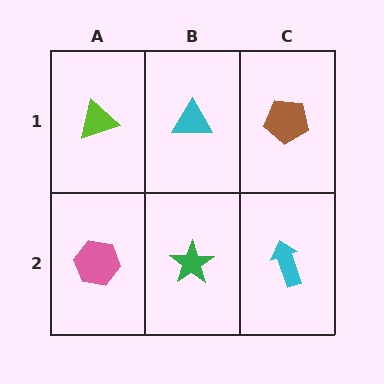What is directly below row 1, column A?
A pink hexagon.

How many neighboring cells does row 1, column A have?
2.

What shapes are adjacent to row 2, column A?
A lime triangle (row 1, column A), a green star (row 2, column B).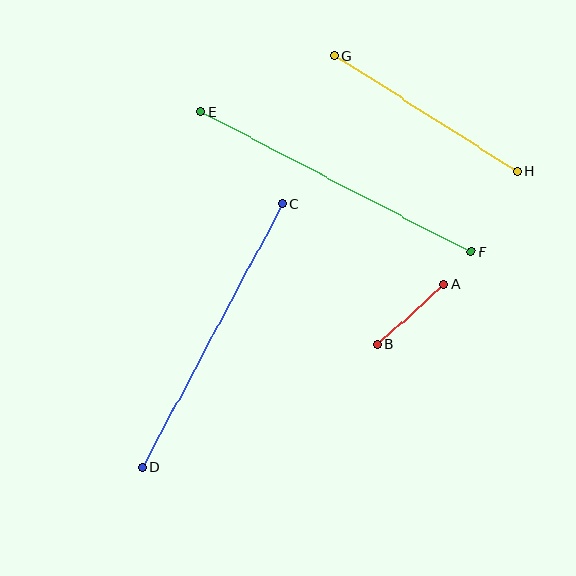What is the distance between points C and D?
The distance is approximately 298 pixels.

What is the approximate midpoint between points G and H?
The midpoint is at approximately (425, 113) pixels.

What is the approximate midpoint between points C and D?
The midpoint is at approximately (212, 336) pixels.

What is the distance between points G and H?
The distance is approximately 216 pixels.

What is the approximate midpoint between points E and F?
The midpoint is at approximately (336, 182) pixels.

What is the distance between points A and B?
The distance is approximately 90 pixels.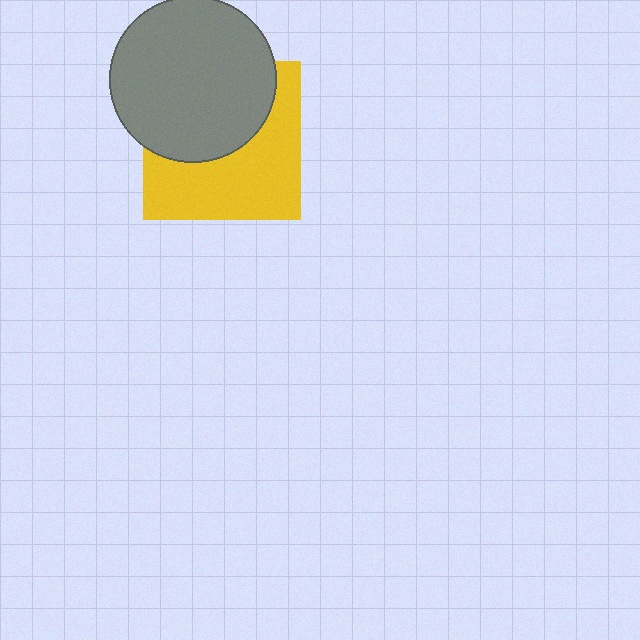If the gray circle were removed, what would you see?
You would see the complete yellow square.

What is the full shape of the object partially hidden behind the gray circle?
The partially hidden object is a yellow square.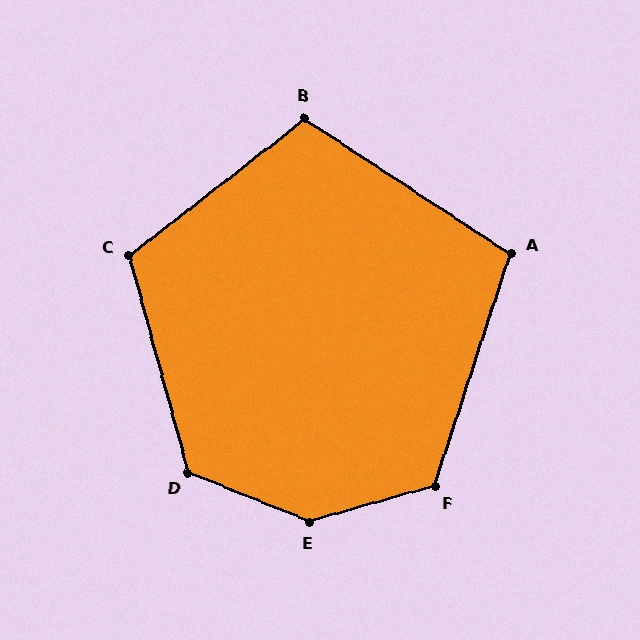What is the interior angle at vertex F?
Approximately 124 degrees (obtuse).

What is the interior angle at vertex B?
Approximately 109 degrees (obtuse).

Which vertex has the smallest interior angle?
A, at approximately 105 degrees.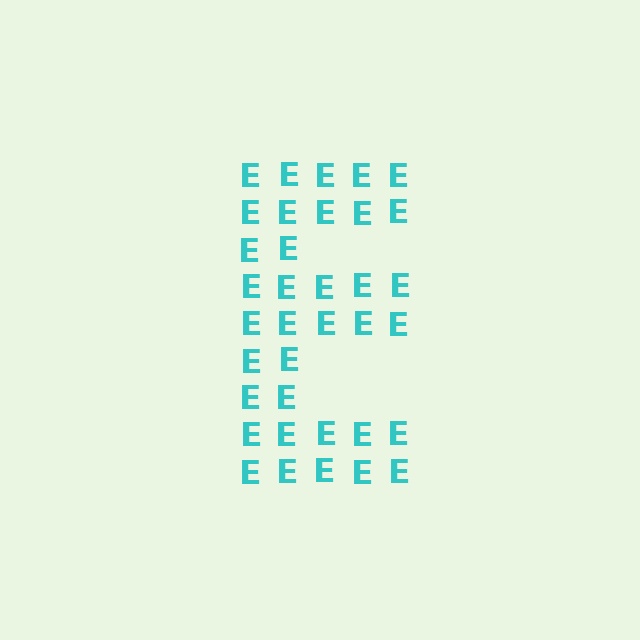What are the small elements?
The small elements are letter E's.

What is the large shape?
The large shape is the letter E.